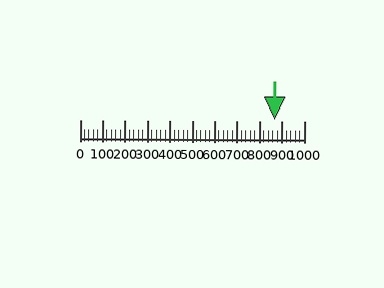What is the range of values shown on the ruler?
The ruler shows values from 0 to 1000.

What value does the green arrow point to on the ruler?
The green arrow points to approximately 868.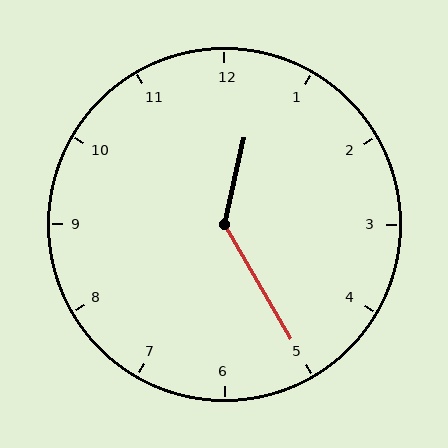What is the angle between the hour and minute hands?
Approximately 138 degrees.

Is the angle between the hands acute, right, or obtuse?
It is obtuse.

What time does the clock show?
12:25.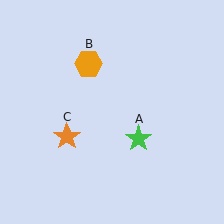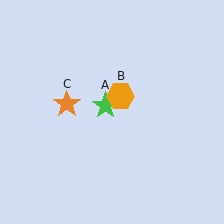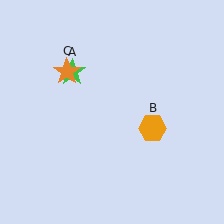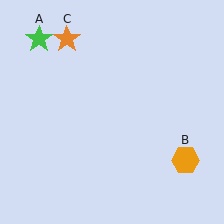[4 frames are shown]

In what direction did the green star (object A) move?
The green star (object A) moved up and to the left.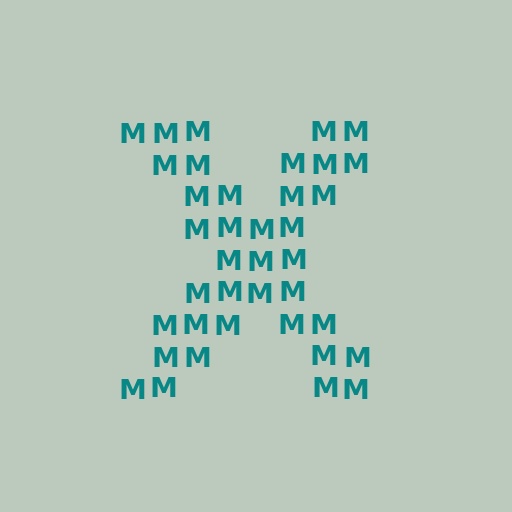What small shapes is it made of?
It is made of small letter M's.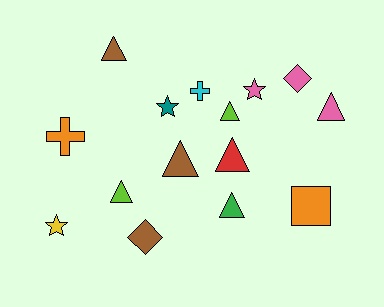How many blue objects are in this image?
There are no blue objects.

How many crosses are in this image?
There are 2 crosses.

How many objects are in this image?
There are 15 objects.